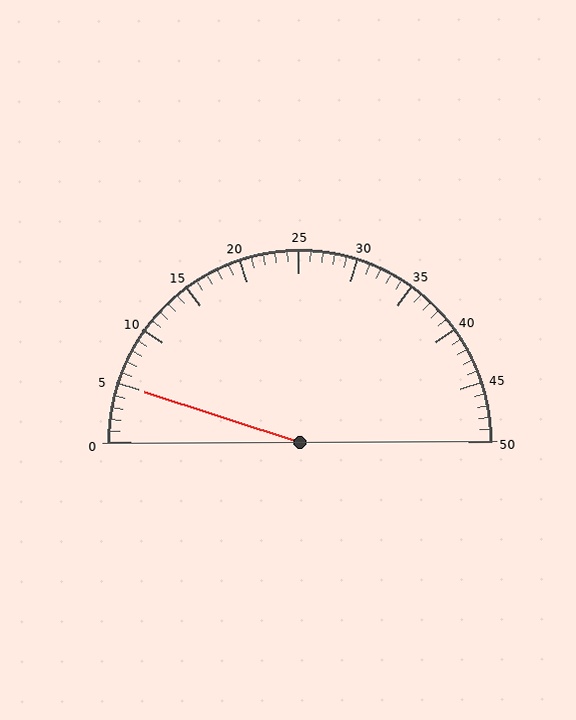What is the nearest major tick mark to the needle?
The nearest major tick mark is 5.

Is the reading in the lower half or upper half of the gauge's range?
The reading is in the lower half of the range (0 to 50).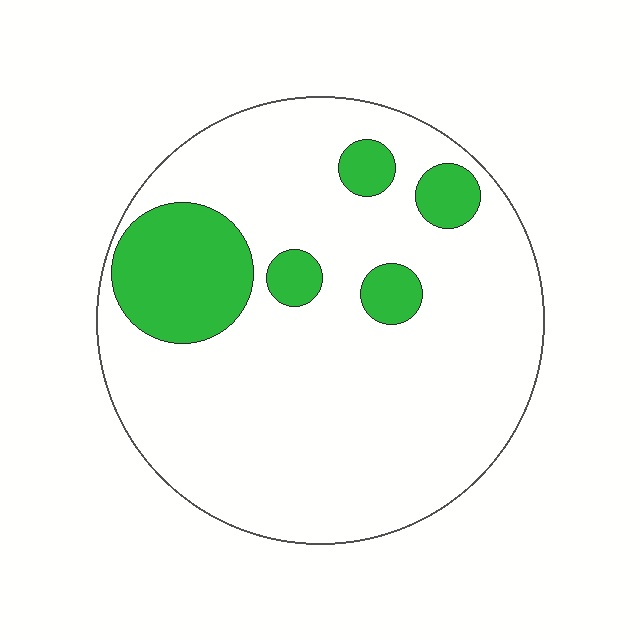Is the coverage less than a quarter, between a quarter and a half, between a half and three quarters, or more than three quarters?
Less than a quarter.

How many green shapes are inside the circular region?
5.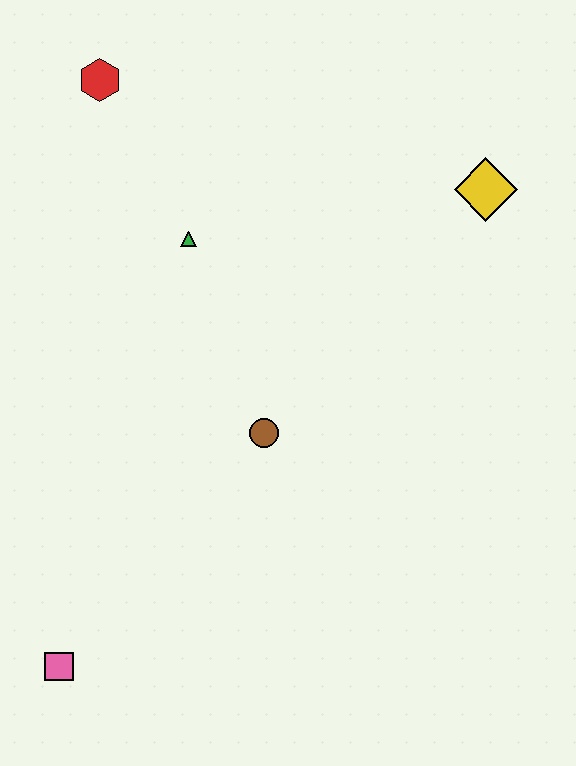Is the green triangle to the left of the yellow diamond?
Yes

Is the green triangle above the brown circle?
Yes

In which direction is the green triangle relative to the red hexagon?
The green triangle is below the red hexagon.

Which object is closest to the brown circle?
The green triangle is closest to the brown circle.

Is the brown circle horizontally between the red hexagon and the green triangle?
No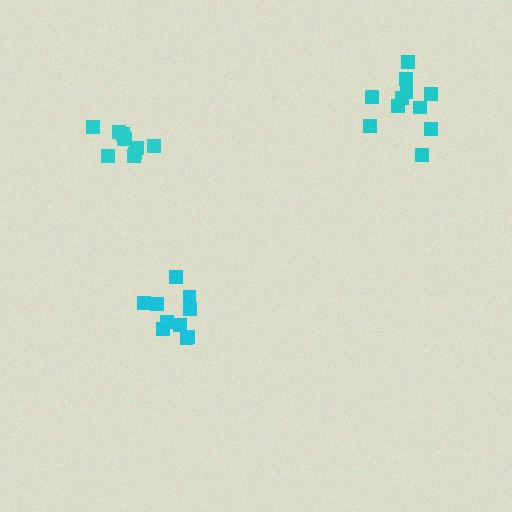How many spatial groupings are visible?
There are 3 spatial groupings.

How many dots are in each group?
Group 1: 10 dots, Group 2: 11 dots, Group 3: 10 dots (31 total).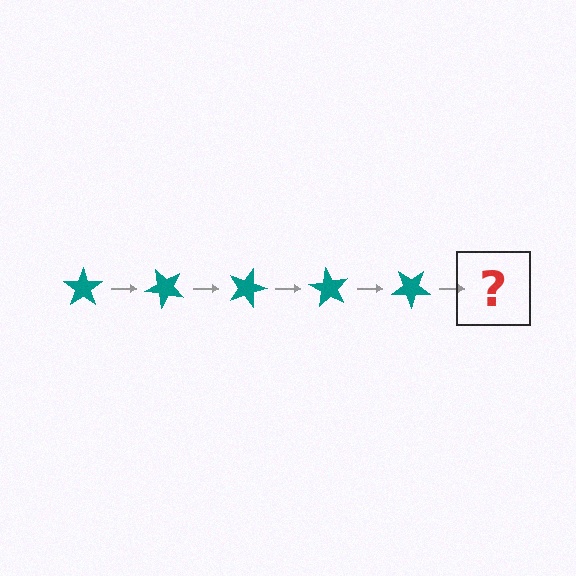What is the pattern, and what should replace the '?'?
The pattern is that the star rotates 45 degrees each step. The '?' should be a teal star rotated 225 degrees.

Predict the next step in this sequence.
The next step is a teal star rotated 225 degrees.